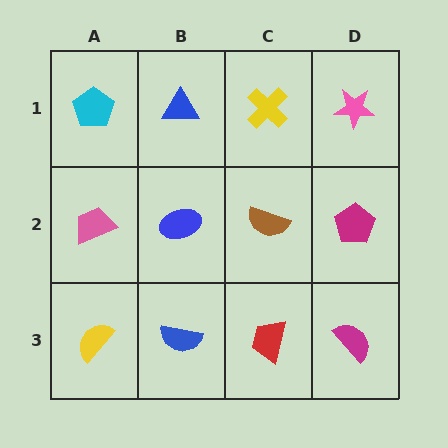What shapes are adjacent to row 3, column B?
A blue ellipse (row 2, column B), a yellow semicircle (row 3, column A), a red trapezoid (row 3, column C).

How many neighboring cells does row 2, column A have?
3.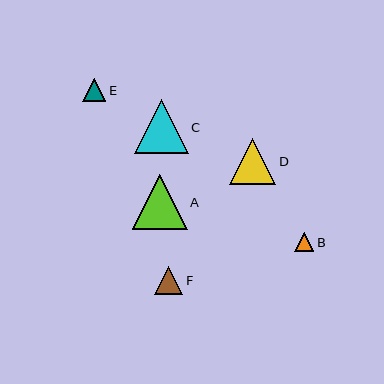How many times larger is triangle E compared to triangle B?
Triangle E is approximately 1.2 times the size of triangle B.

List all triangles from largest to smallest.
From largest to smallest: A, C, D, F, E, B.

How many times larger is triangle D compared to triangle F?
Triangle D is approximately 1.6 times the size of triangle F.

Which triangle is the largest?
Triangle A is the largest with a size of approximately 55 pixels.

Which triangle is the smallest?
Triangle B is the smallest with a size of approximately 19 pixels.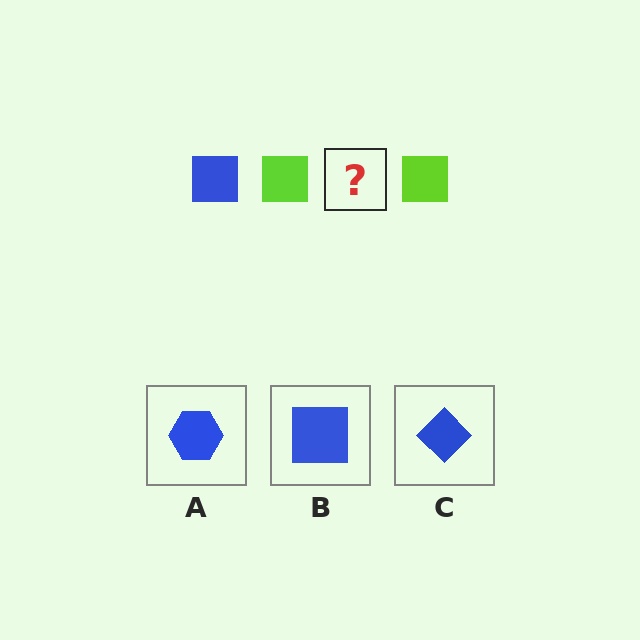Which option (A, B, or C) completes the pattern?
B.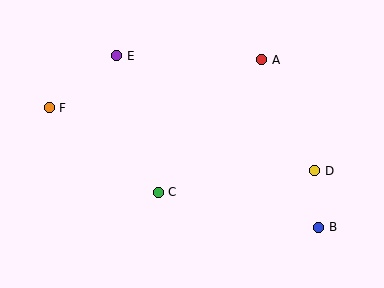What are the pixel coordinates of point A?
Point A is at (262, 60).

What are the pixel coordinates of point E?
Point E is at (117, 56).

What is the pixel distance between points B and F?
The distance between B and F is 295 pixels.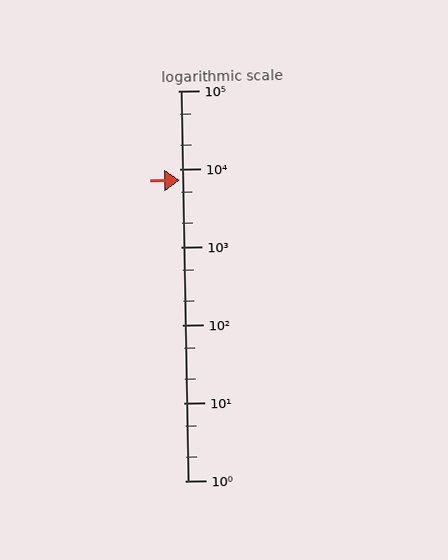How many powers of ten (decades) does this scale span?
The scale spans 5 decades, from 1 to 100000.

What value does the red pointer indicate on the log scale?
The pointer indicates approximately 7100.